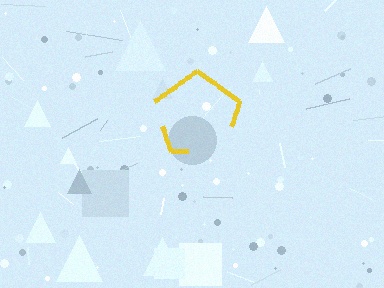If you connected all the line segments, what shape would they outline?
They would outline a pentagon.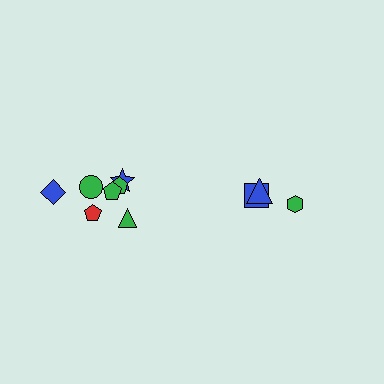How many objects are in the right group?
There are 3 objects.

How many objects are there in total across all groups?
There are 10 objects.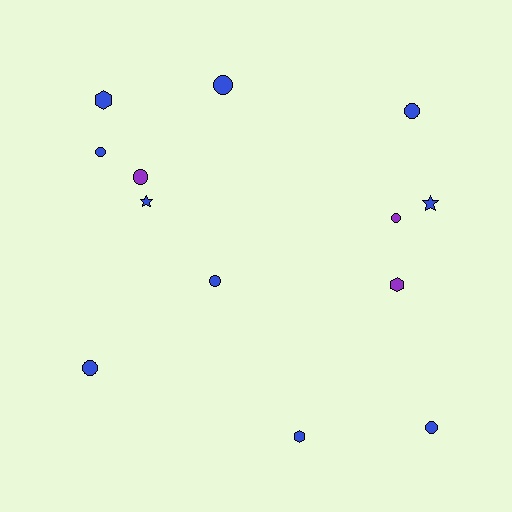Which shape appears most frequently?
Circle, with 8 objects.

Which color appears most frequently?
Blue, with 10 objects.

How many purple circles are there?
There are 2 purple circles.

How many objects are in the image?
There are 13 objects.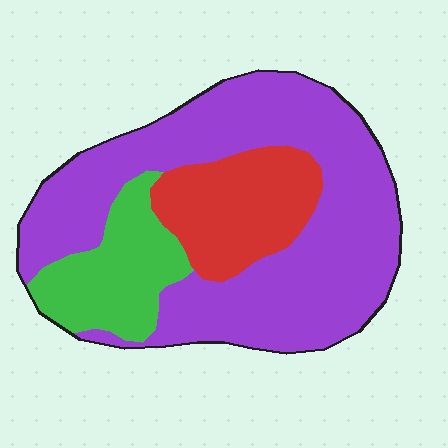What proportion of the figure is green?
Green covers roughly 15% of the figure.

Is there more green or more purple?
Purple.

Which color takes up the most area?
Purple, at roughly 65%.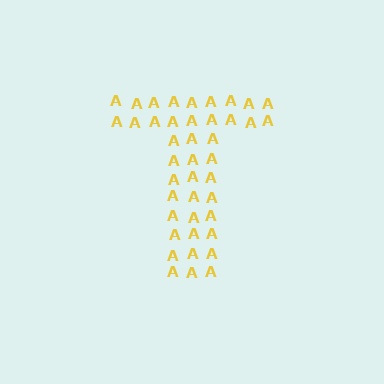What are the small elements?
The small elements are letter A's.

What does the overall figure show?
The overall figure shows the letter T.